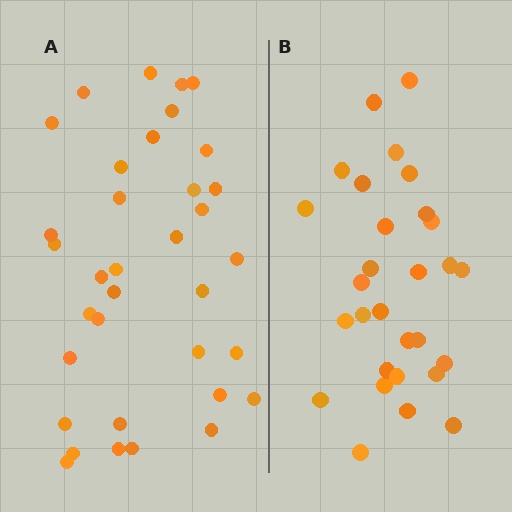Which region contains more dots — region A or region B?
Region A (the left region) has more dots.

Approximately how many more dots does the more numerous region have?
Region A has about 6 more dots than region B.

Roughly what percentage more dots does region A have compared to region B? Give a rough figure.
About 20% more.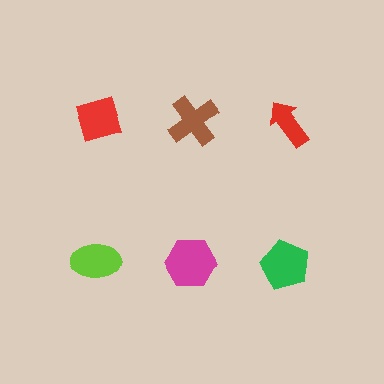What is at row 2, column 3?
A green pentagon.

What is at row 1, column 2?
A brown cross.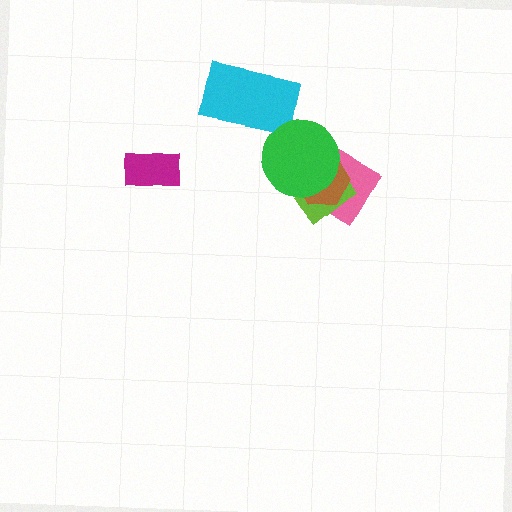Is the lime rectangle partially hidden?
Yes, it is partially covered by another shape.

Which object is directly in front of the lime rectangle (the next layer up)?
The brown hexagon is directly in front of the lime rectangle.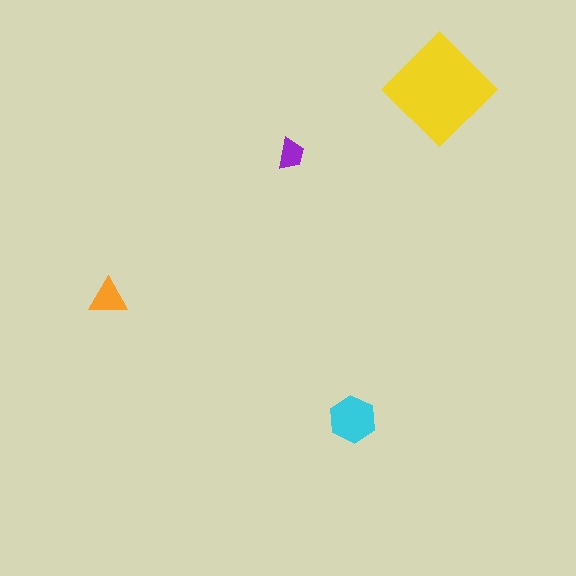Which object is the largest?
The yellow diamond.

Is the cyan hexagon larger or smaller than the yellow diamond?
Smaller.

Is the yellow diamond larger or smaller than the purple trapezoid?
Larger.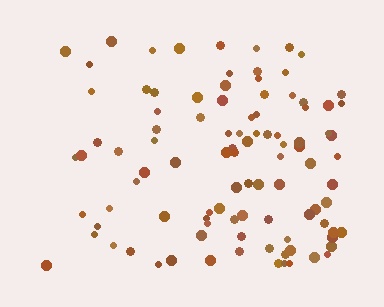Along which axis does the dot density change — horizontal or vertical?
Horizontal.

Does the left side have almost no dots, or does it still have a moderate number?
Still a moderate number, just noticeably fewer than the right.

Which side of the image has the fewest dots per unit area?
The left.